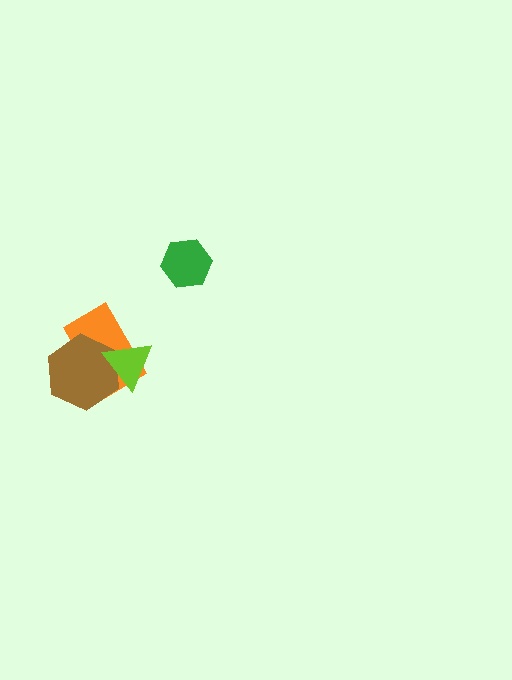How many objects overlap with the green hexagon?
0 objects overlap with the green hexagon.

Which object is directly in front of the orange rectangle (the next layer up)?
The brown hexagon is directly in front of the orange rectangle.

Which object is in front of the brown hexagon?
The lime triangle is in front of the brown hexagon.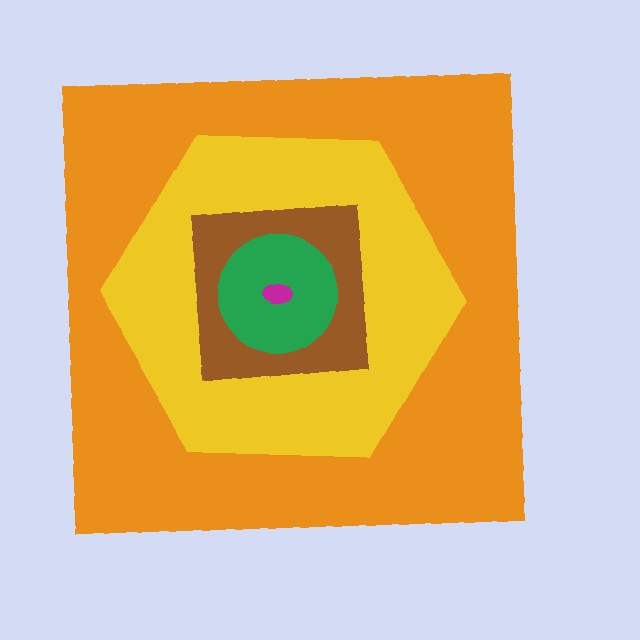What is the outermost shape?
The orange square.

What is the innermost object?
The magenta ellipse.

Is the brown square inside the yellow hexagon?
Yes.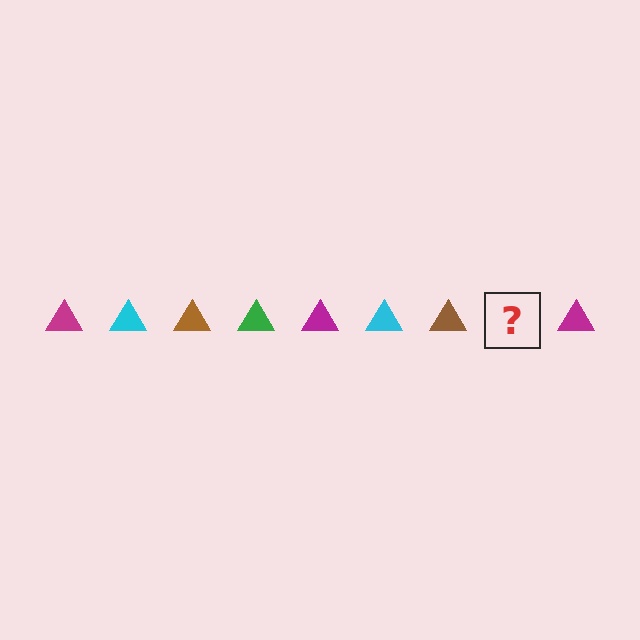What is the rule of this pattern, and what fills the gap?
The rule is that the pattern cycles through magenta, cyan, brown, green triangles. The gap should be filled with a green triangle.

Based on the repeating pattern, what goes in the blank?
The blank should be a green triangle.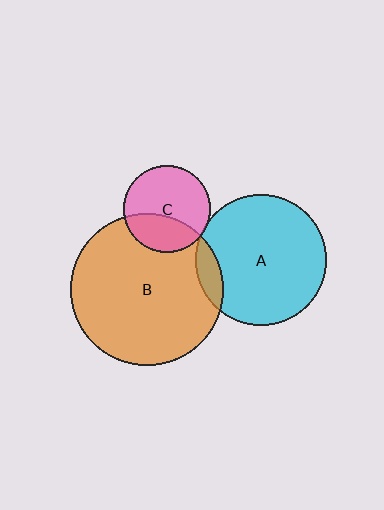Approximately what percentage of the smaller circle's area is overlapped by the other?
Approximately 35%.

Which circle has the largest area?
Circle B (orange).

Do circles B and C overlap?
Yes.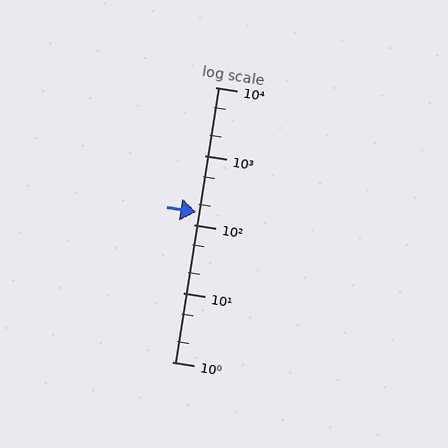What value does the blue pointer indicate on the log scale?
The pointer indicates approximately 150.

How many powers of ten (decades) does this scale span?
The scale spans 4 decades, from 1 to 10000.